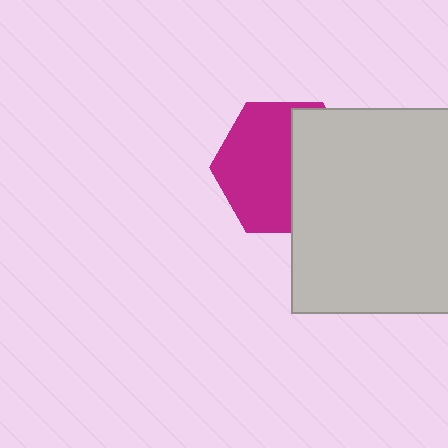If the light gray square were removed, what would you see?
You would see the complete magenta hexagon.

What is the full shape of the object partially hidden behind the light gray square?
The partially hidden object is a magenta hexagon.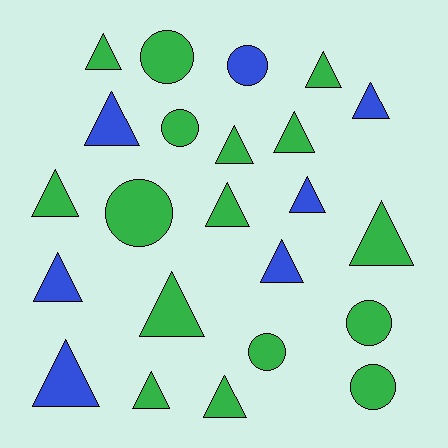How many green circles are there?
There are 6 green circles.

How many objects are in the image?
There are 23 objects.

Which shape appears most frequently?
Triangle, with 16 objects.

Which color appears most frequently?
Green, with 16 objects.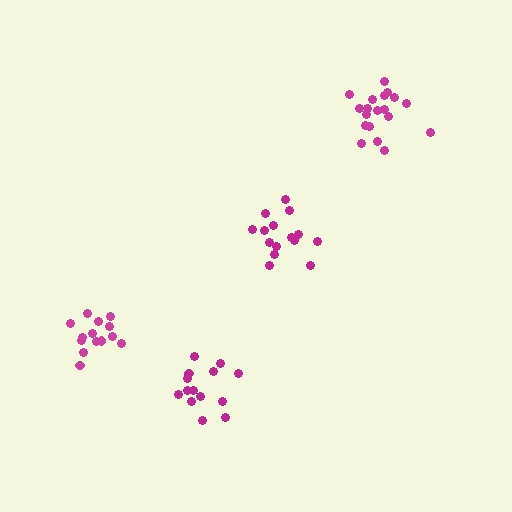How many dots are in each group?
Group 1: 19 dots, Group 2: 14 dots, Group 3: 15 dots, Group 4: 14 dots (62 total).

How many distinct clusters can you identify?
There are 4 distinct clusters.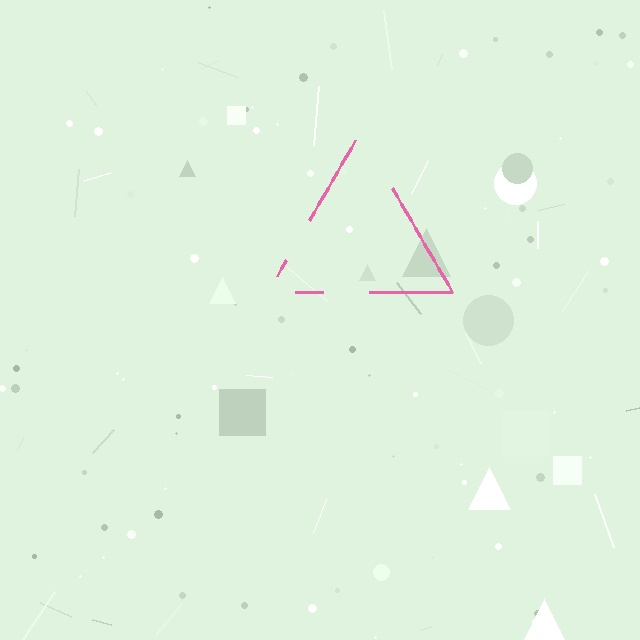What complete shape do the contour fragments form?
The contour fragments form a triangle.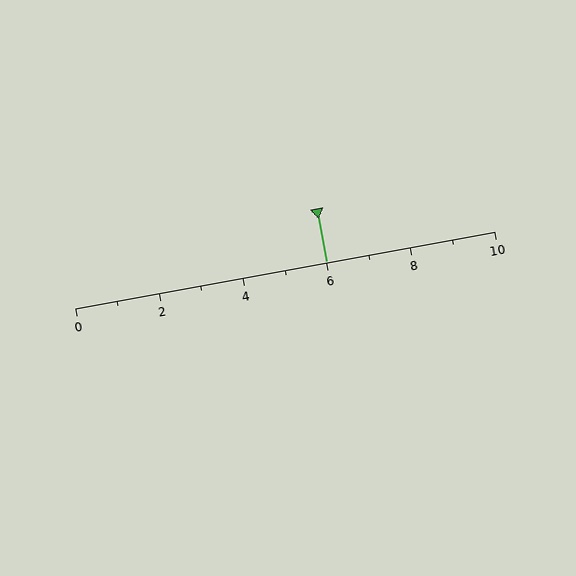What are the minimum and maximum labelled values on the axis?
The axis runs from 0 to 10.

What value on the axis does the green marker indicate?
The marker indicates approximately 6.